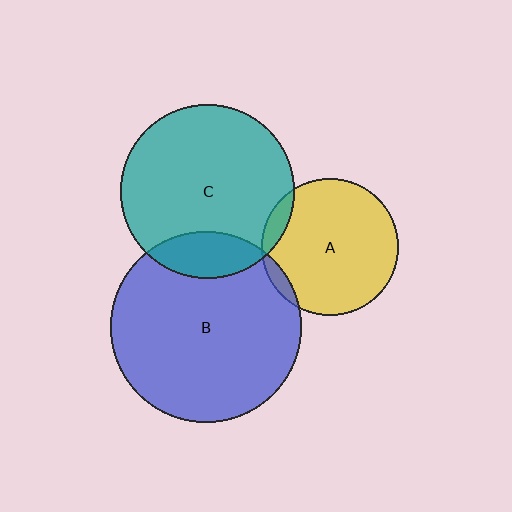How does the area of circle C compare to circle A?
Approximately 1.6 times.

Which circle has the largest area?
Circle B (blue).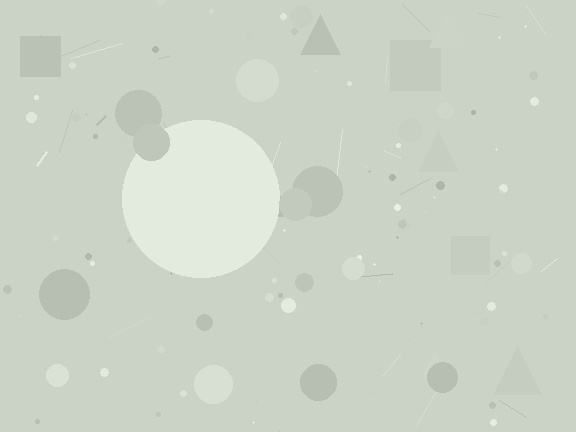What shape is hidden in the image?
A circle is hidden in the image.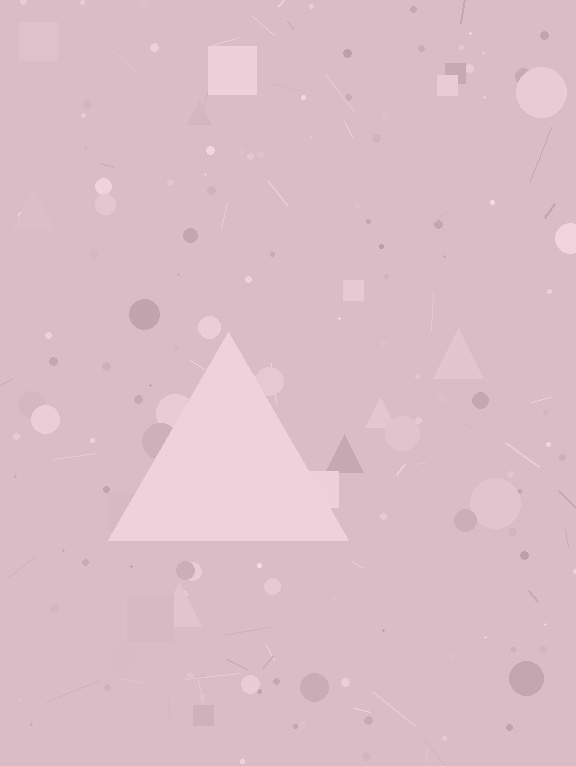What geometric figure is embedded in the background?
A triangle is embedded in the background.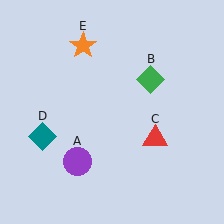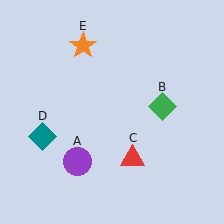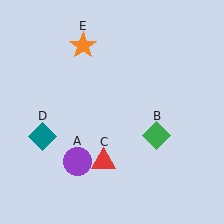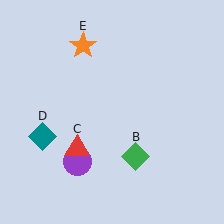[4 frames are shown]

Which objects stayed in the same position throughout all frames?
Purple circle (object A) and teal diamond (object D) and orange star (object E) remained stationary.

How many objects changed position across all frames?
2 objects changed position: green diamond (object B), red triangle (object C).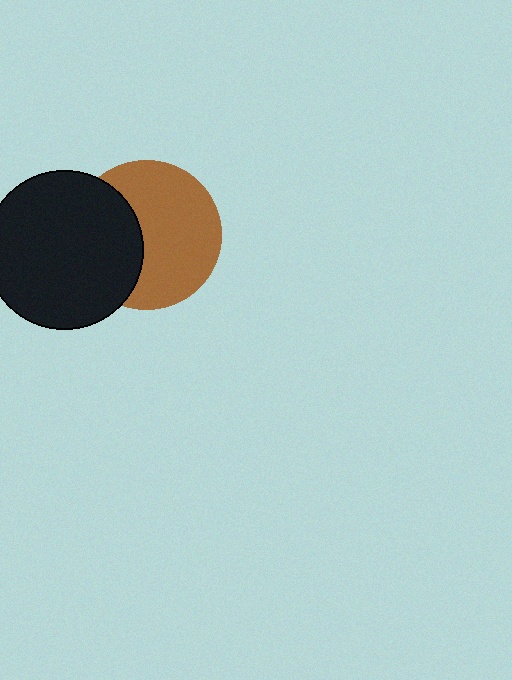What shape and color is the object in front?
The object in front is a black circle.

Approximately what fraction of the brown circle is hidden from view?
Roughly 37% of the brown circle is hidden behind the black circle.